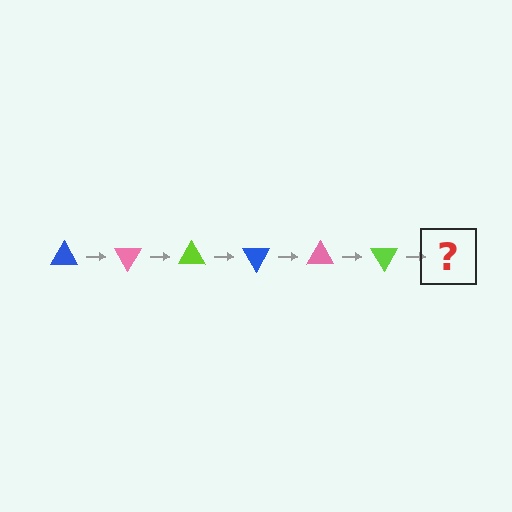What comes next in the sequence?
The next element should be a blue triangle, rotated 360 degrees from the start.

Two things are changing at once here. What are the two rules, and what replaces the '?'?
The two rules are that it rotates 60 degrees each step and the color cycles through blue, pink, and lime. The '?' should be a blue triangle, rotated 360 degrees from the start.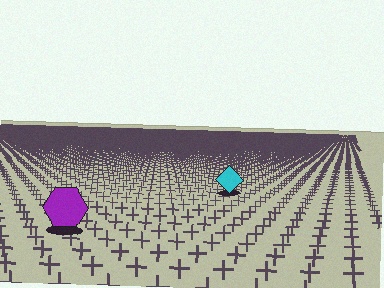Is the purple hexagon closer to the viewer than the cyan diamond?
Yes. The purple hexagon is closer — you can tell from the texture gradient: the ground texture is coarser near it.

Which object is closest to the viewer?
The purple hexagon is closest. The texture marks near it are larger and more spread out.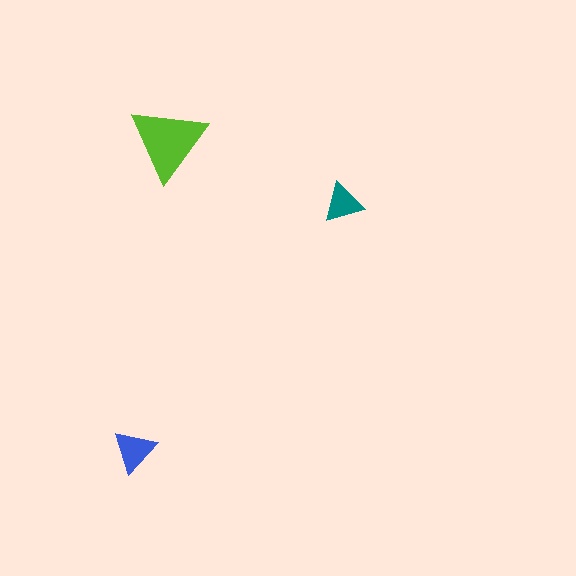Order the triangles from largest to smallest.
the lime one, the blue one, the teal one.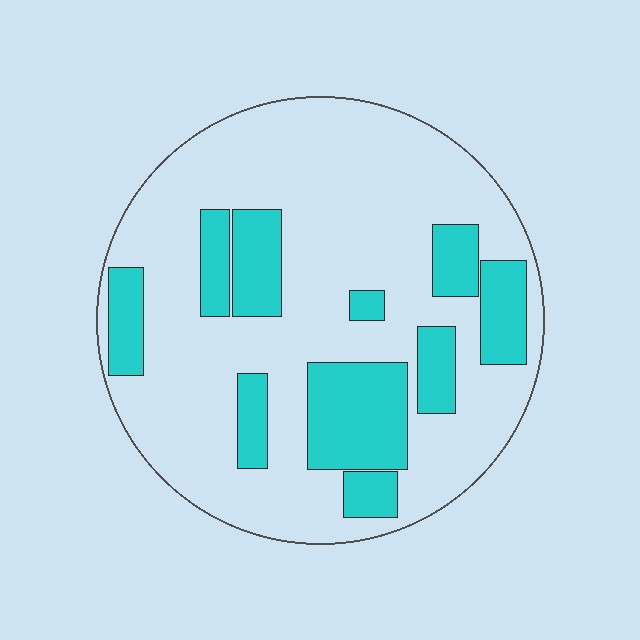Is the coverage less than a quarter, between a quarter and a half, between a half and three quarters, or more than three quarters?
Between a quarter and a half.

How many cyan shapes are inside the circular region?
10.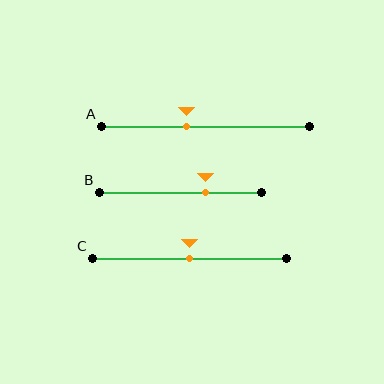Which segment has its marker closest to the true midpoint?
Segment C has its marker closest to the true midpoint.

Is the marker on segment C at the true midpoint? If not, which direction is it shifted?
Yes, the marker on segment C is at the true midpoint.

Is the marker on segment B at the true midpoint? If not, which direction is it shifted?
No, the marker on segment B is shifted to the right by about 15% of the segment length.